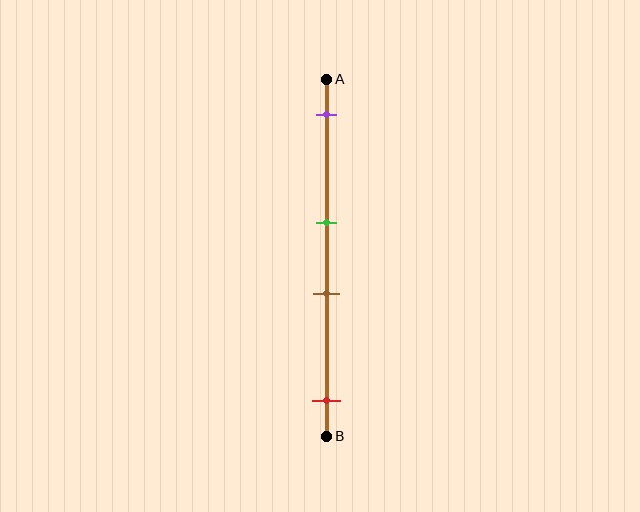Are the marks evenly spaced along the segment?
No, the marks are not evenly spaced.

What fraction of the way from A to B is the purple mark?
The purple mark is approximately 10% (0.1) of the way from A to B.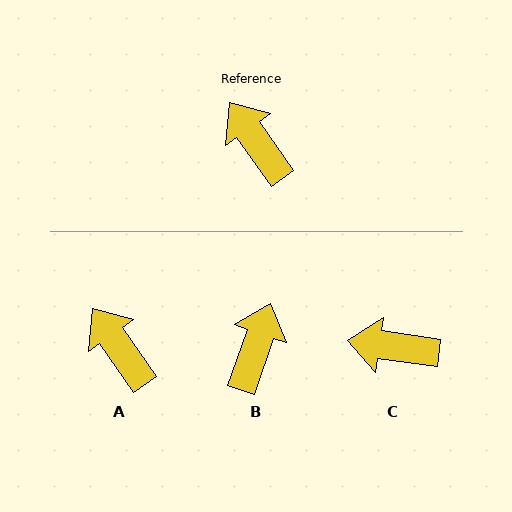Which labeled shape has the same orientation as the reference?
A.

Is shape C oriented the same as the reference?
No, it is off by about 47 degrees.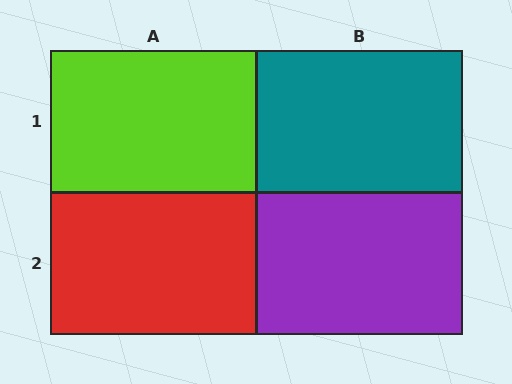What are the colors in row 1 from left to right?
Lime, teal.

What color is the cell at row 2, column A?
Red.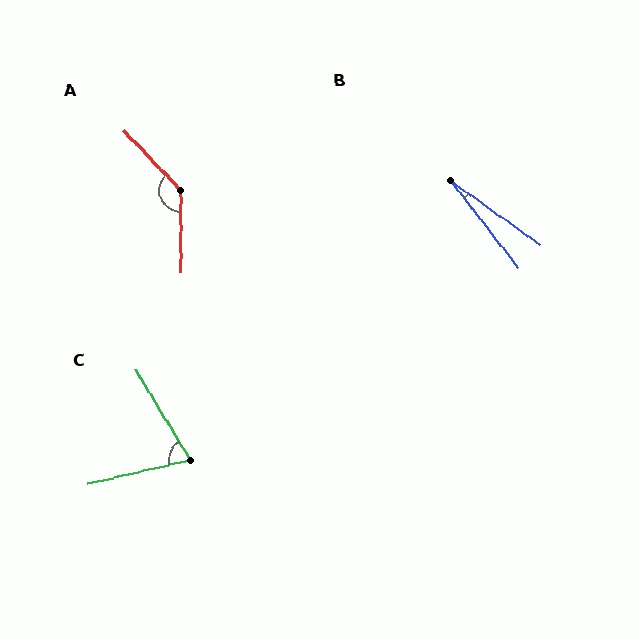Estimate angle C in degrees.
Approximately 72 degrees.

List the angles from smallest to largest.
B (17°), C (72°), A (136°).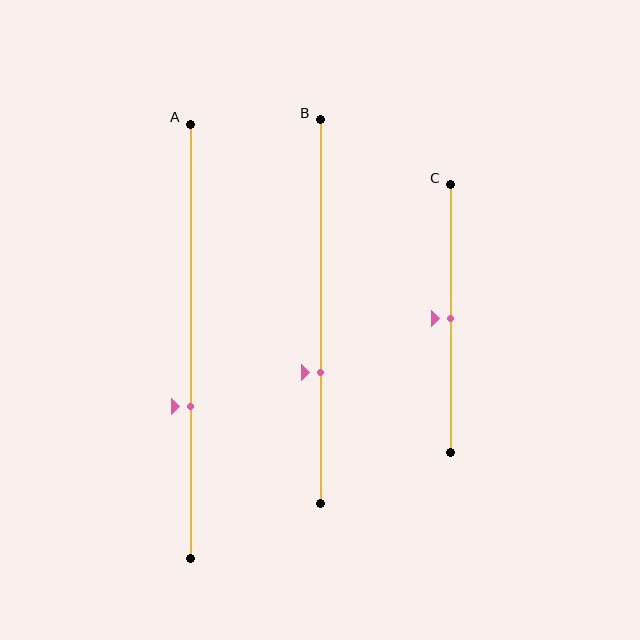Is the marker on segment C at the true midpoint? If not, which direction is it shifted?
Yes, the marker on segment C is at the true midpoint.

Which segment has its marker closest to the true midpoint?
Segment C has its marker closest to the true midpoint.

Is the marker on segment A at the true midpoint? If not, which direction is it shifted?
No, the marker on segment A is shifted downward by about 15% of the segment length.